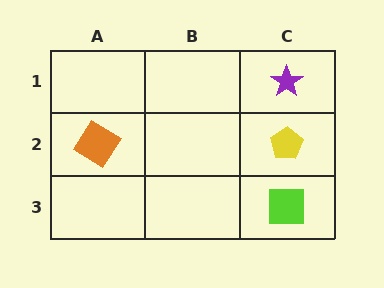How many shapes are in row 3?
1 shape.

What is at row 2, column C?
A yellow pentagon.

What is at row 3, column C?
A lime square.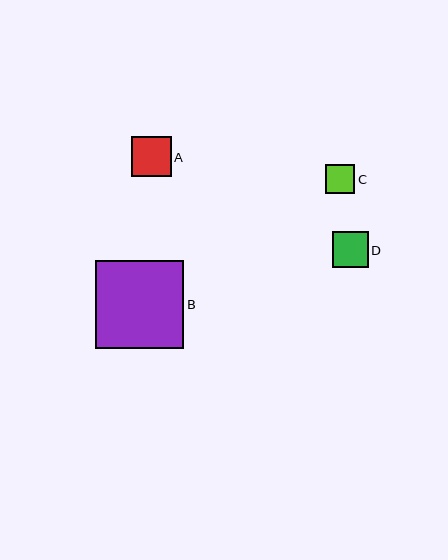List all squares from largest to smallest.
From largest to smallest: B, A, D, C.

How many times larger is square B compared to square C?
Square B is approximately 3.0 times the size of square C.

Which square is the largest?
Square B is the largest with a size of approximately 88 pixels.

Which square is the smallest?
Square C is the smallest with a size of approximately 30 pixels.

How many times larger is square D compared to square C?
Square D is approximately 1.2 times the size of square C.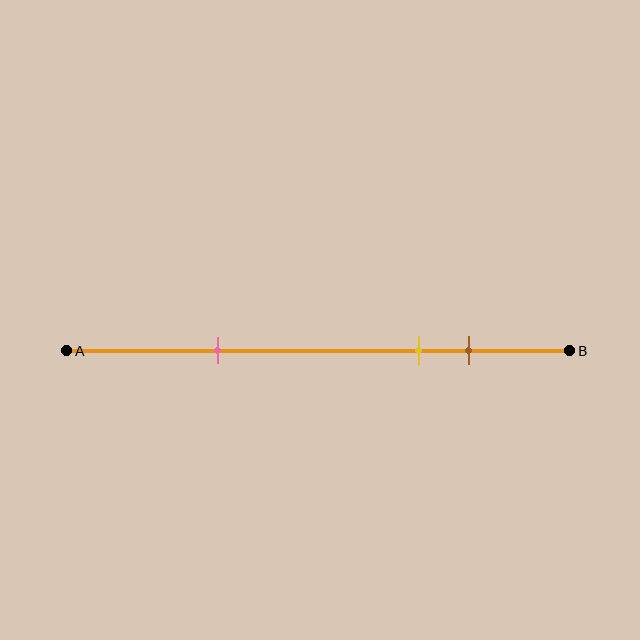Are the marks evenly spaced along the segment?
No, the marks are not evenly spaced.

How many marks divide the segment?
There are 3 marks dividing the segment.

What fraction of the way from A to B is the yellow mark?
The yellow mark is approximately 70% (0.7) of the way from A to B.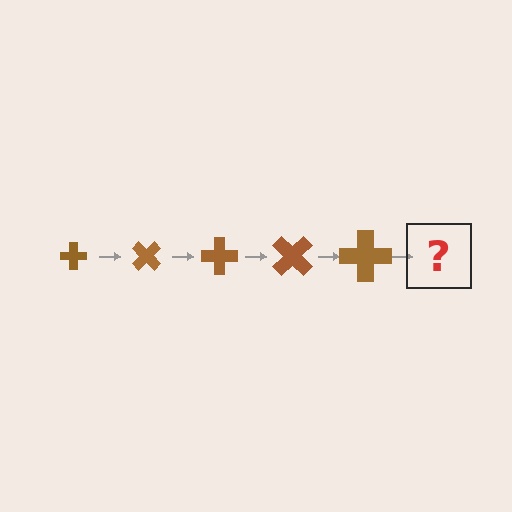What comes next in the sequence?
The next element should be a cross, larger than the previous one and rotated 225 degrees from the start.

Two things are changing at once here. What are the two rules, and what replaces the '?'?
The two rules are that the cross grows larger each step and it rotates 45 degrees each step. The '?' should be a cross, larger than the previous one and rotated 225 degrees from the start.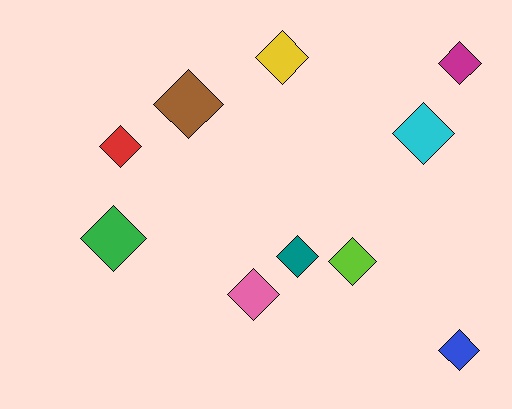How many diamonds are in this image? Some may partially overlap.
There are 10 diamonds.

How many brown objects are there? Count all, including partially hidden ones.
There is 1 brown object.